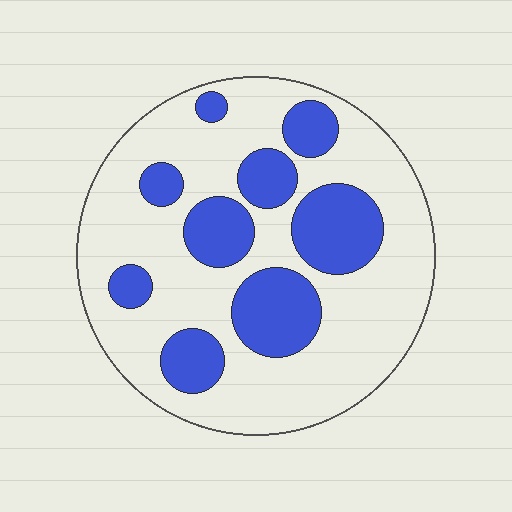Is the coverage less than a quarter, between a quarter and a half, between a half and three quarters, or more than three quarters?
Between a quarter and a half.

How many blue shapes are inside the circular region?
9.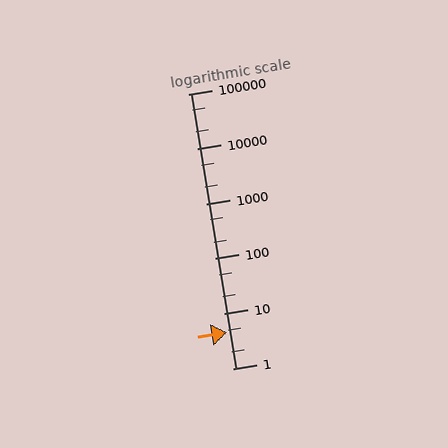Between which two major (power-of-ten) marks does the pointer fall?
The pointer is between 1 and 10.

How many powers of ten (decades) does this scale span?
The scale spans 5 decades, from 1 to 100000.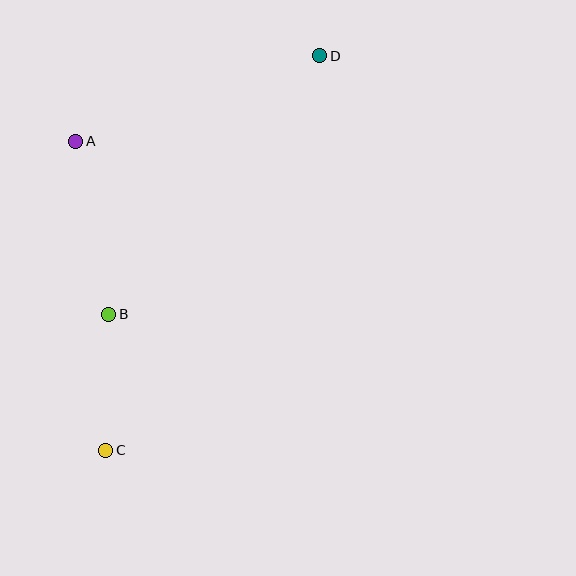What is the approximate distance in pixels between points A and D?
The distance between A and D is approximately 258 pixels.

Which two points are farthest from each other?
Points C and D are farthest from each other.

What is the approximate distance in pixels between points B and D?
The distance between B and D is approximately 334 pixels.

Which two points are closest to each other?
Points B and C are closest to each other.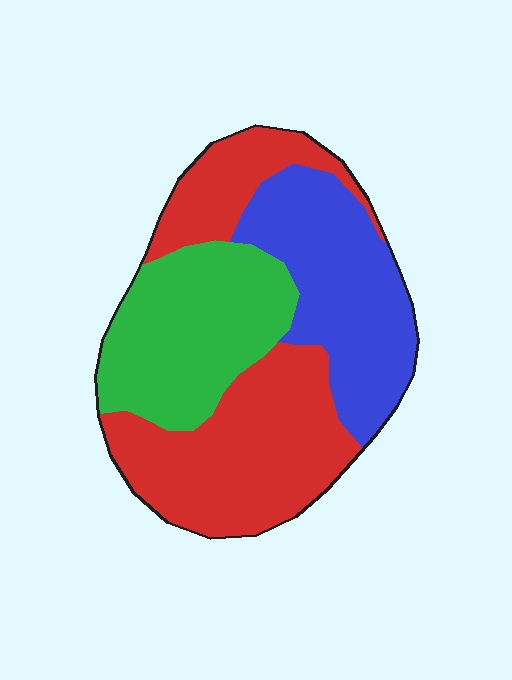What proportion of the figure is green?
Green covers around 30% of the figure.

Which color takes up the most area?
Red, at roughly 45%.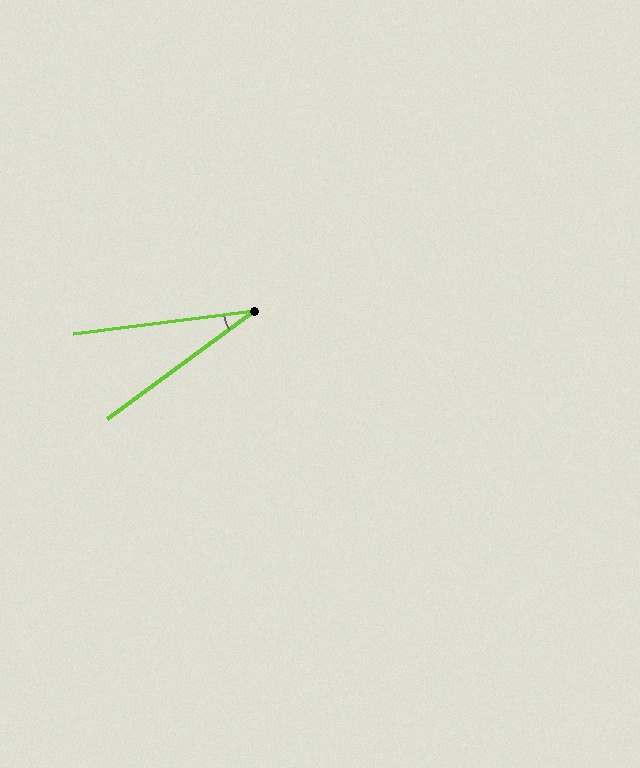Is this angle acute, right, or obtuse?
It is acute.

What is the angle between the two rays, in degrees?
Approximately 29 degrees.